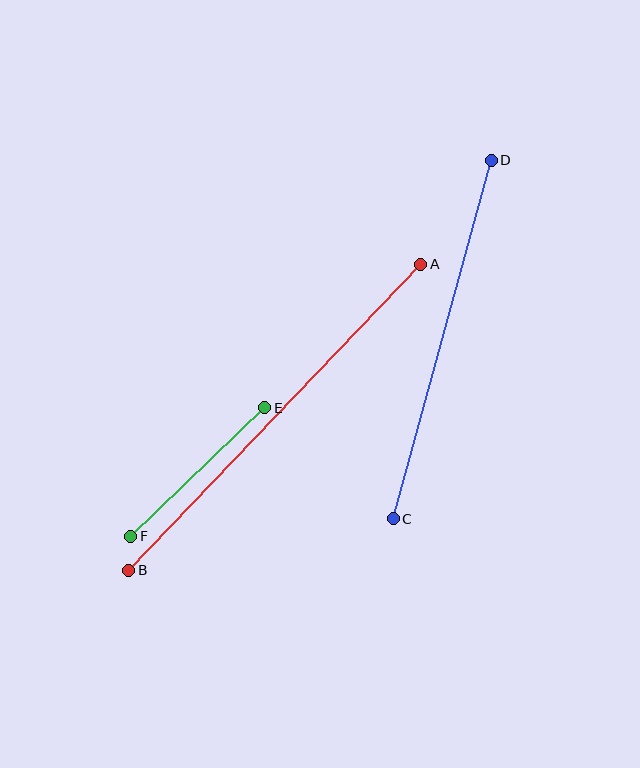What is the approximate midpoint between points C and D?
The midpoint is at approximately (442, 339) pixels.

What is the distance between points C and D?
The distance is approximately 372 pixels.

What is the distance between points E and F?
The distance is approximately 186 pixels.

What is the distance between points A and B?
The distance is approximately 423 pixels.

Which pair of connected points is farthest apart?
Points A and B are farthest apart.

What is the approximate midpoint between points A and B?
The midpoint is at approximately (275, 417) pixels.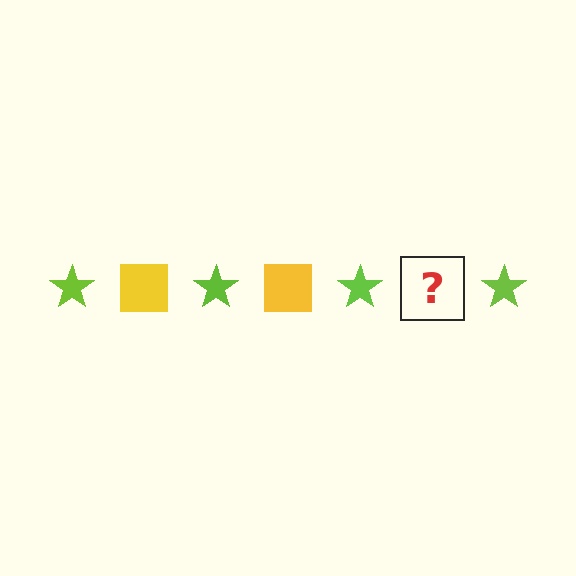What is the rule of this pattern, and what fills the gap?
The rule is that the pattern alternates between lime star and yellow square. The gap should be filled with a yellow square.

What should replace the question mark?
The question mark should be replaced with a yellow square.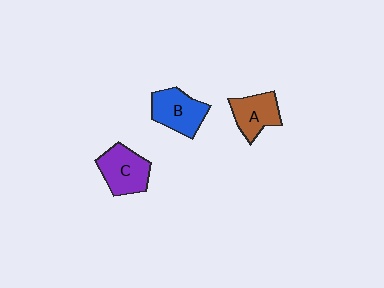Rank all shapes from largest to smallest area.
From largest to smallest: C (purple), B (blue), A (brown).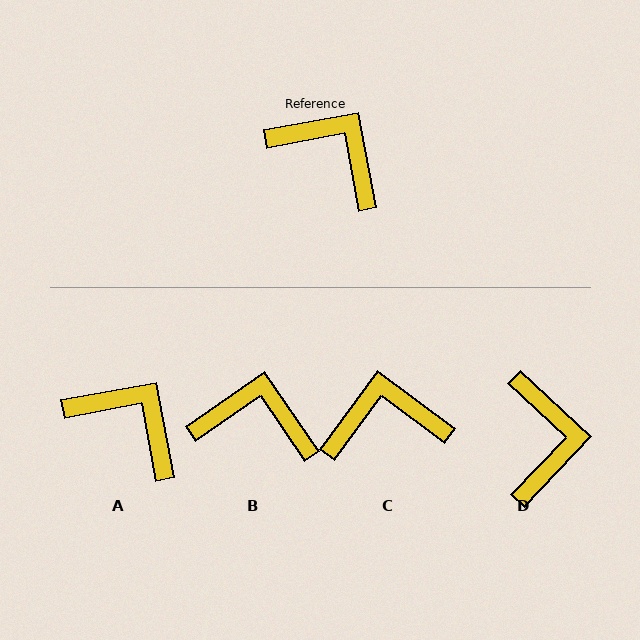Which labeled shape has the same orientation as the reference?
A.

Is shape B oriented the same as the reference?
No, it is off by about 24 degrees.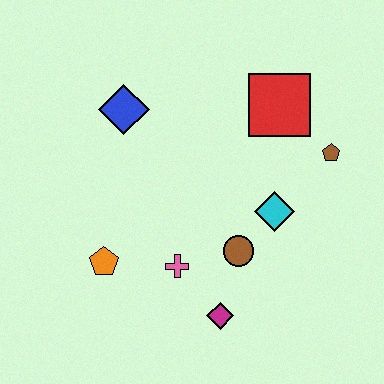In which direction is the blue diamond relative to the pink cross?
The blue diamond is above the pink cross.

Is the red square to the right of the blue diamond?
Yes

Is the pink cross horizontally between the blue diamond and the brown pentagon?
Yes